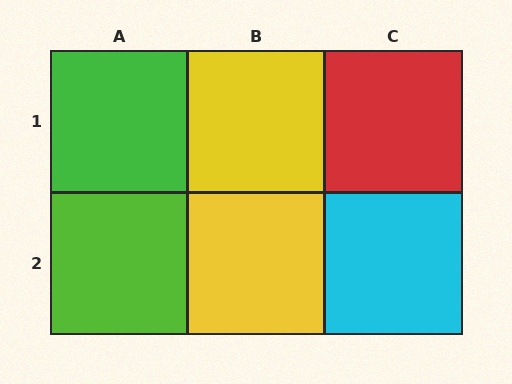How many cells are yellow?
2 cells are yellow.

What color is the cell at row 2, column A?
Lime.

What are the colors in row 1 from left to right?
Green, yellow, red.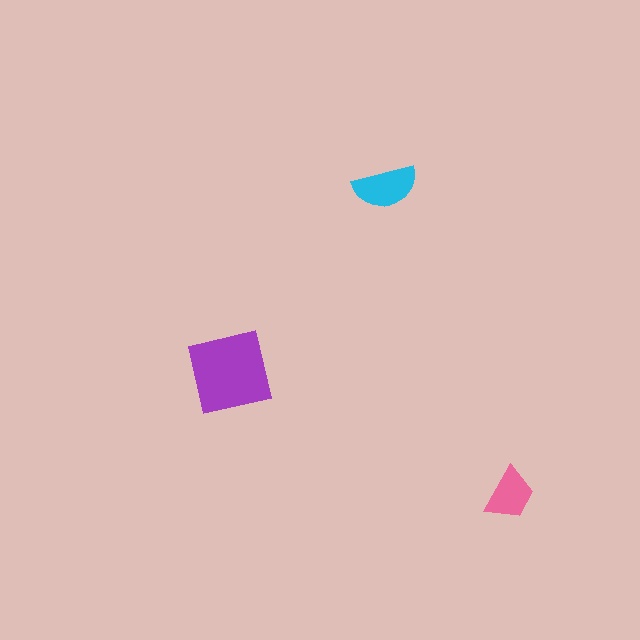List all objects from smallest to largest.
The pink trapezoid, the cyan semicircle, the purple square.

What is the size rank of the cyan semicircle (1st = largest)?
2nd.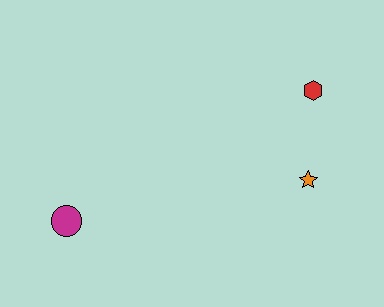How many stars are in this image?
There is 1 star.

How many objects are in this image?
There are 3 objects.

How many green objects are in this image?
There are no green objects.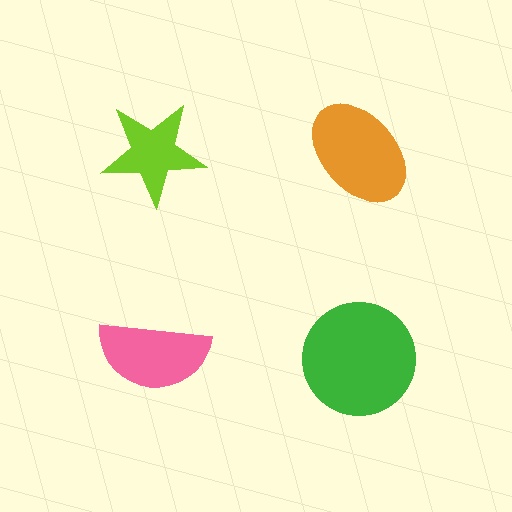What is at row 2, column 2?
A green circle.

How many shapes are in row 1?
2 shapes.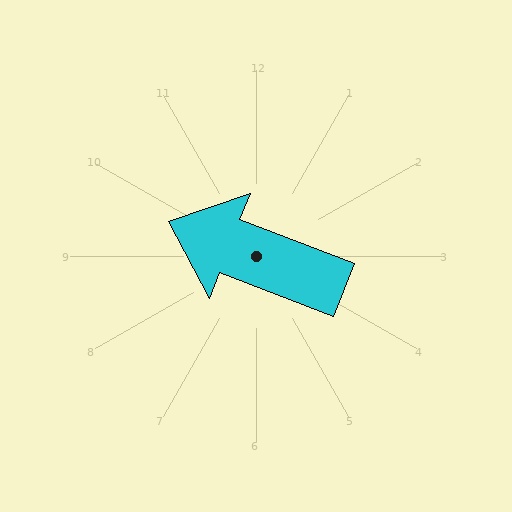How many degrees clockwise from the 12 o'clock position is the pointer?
Approximately 291 degrees.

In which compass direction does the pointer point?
West.